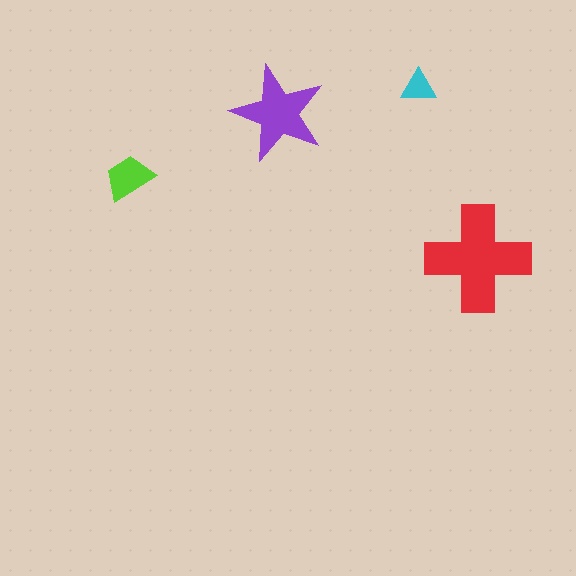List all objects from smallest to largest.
The cyan triangle, the lime trapezoid, the purple star, the red cross.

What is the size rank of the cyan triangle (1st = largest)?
4th.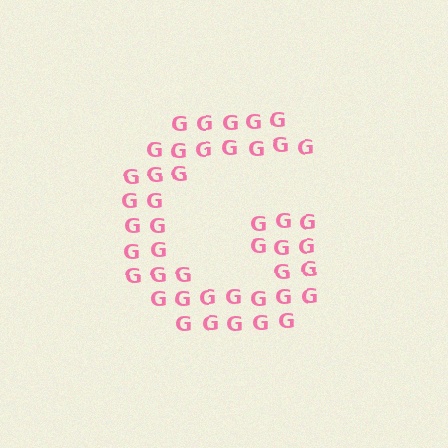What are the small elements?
The small elements are letter G's.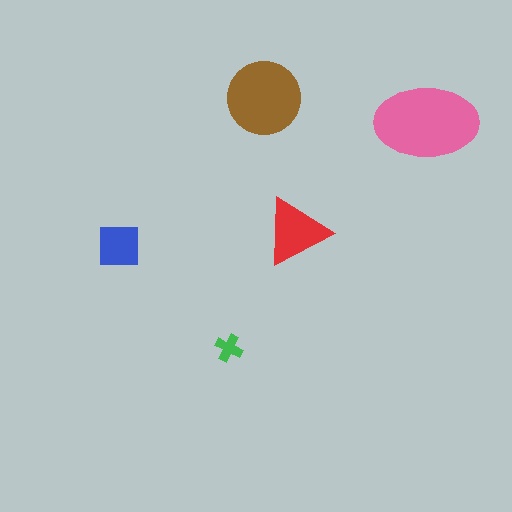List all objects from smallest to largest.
The green cross, the blue square, the red triangle, the brown circle, the pink ellipse.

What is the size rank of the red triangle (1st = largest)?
3rd.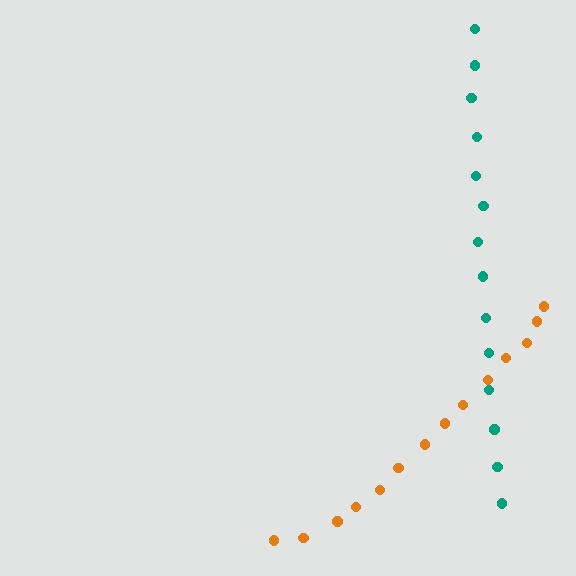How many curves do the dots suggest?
There are 2 distinct paths.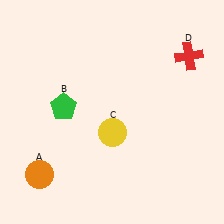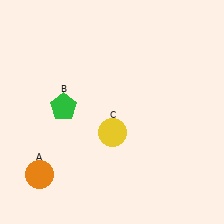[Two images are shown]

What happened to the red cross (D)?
The red cross (D) was removed in Image 2. It was in the top-right area of Image 1.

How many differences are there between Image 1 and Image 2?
There is 1 difference between the two images.